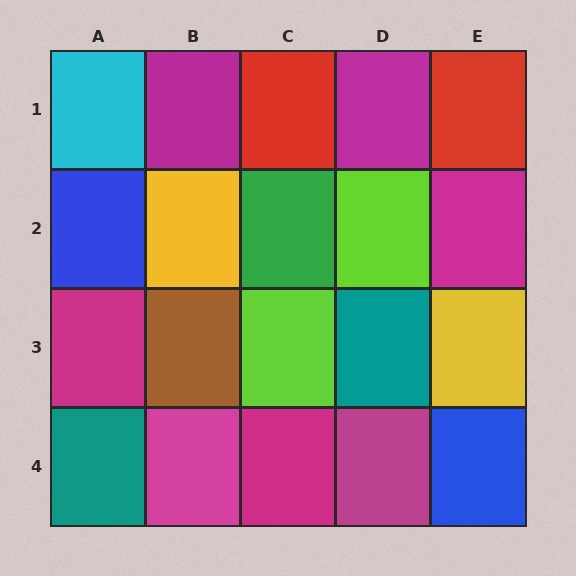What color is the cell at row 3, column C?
Lime.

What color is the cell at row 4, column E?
Blue.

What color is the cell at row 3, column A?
Magenta.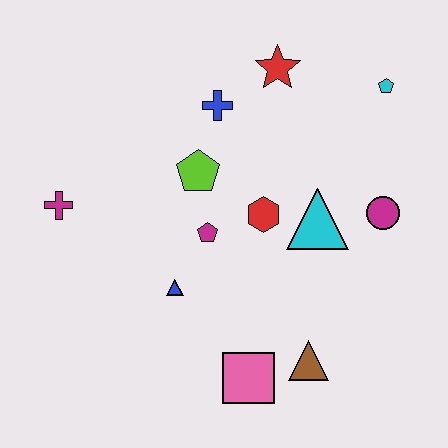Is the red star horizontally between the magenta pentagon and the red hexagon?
No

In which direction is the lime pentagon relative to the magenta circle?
The lime pentagon is to the left of the magenta circle.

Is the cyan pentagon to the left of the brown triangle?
No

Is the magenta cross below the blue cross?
Yes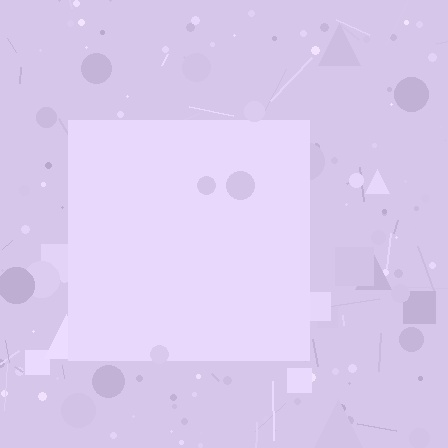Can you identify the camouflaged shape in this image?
The camouflaged shape is a square.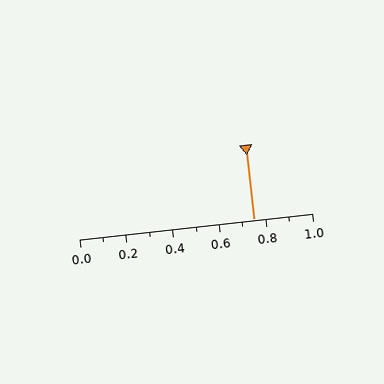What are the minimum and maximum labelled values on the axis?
The axis runs from 0.0 to 1.0.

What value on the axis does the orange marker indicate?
The marker indicates approximately 0.75.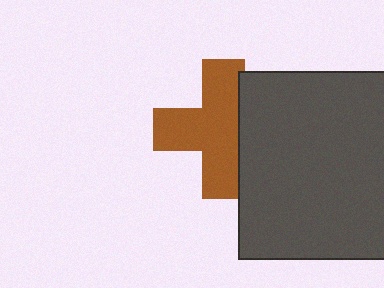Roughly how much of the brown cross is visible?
Most of it is visible (roughly 70%).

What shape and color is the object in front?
The object in front is a dark gray square.